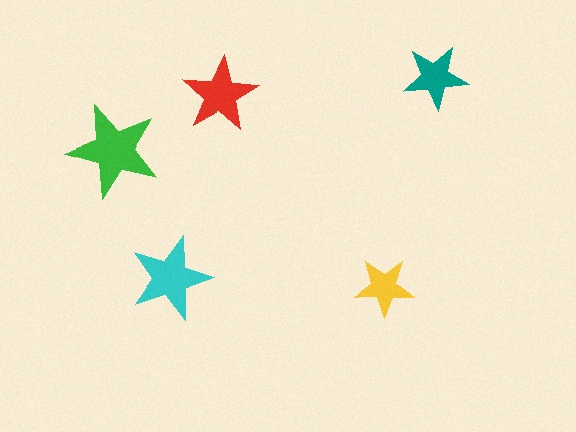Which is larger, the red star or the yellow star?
The red one.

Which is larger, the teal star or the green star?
The green one.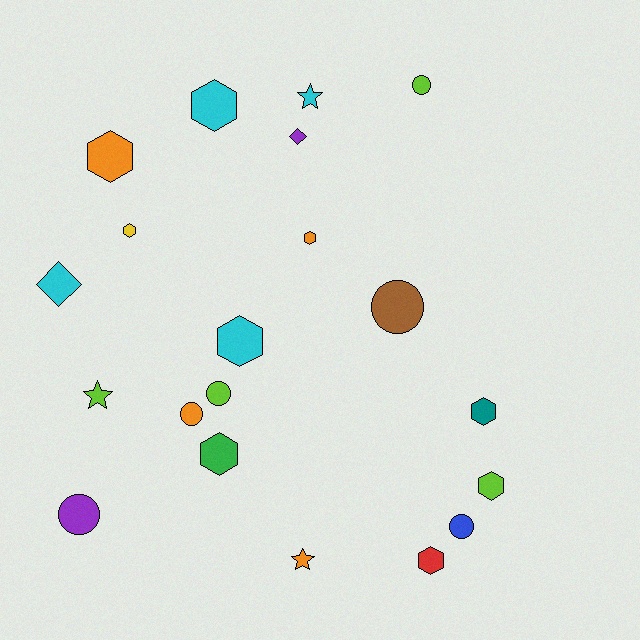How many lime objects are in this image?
There are 4 lime objects.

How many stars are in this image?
There are 3 stars.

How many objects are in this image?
There are 20 objects.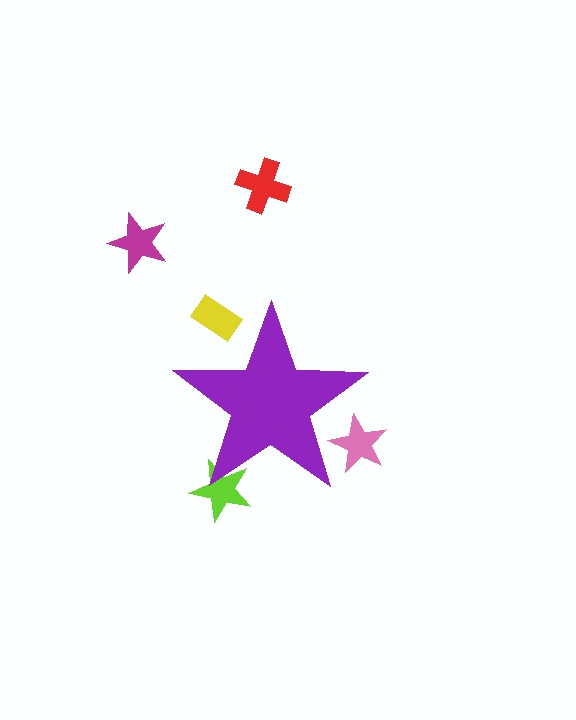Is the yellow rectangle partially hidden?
Yes, the yellow rectangle is partially hidden behind the purple star.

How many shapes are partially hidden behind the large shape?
3 shapes are partially hidden.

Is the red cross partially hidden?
No, the red cross is fully visible.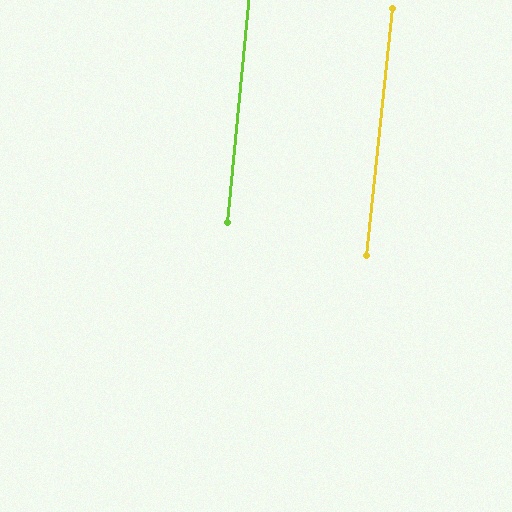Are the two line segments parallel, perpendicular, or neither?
Parallel — their directions differ by only 0.6°.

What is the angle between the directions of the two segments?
Approximately 1 degree.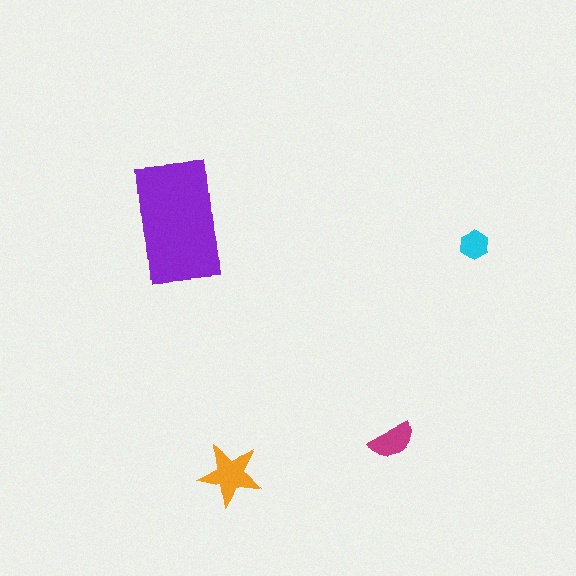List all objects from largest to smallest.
The purple rectangle, the orange star, the magenta semicircle, the cyan hexagon.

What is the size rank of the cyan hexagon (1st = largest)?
4th.